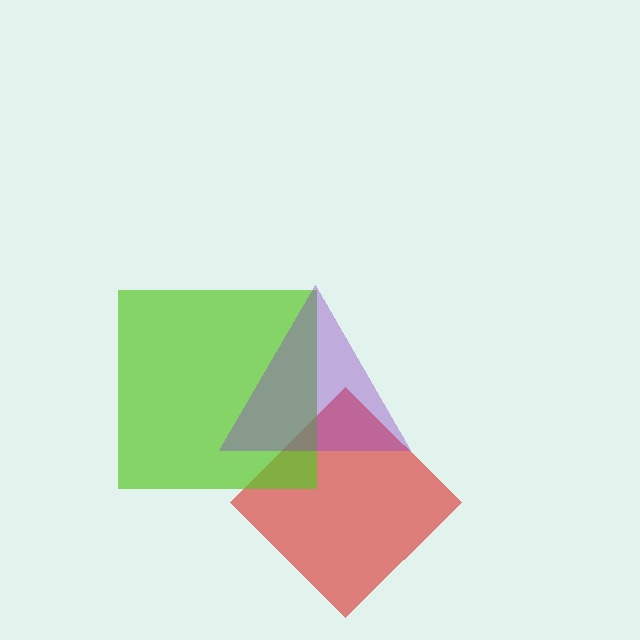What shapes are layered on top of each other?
The layered shapes are: a red diamond, a lime square, a purple triangle.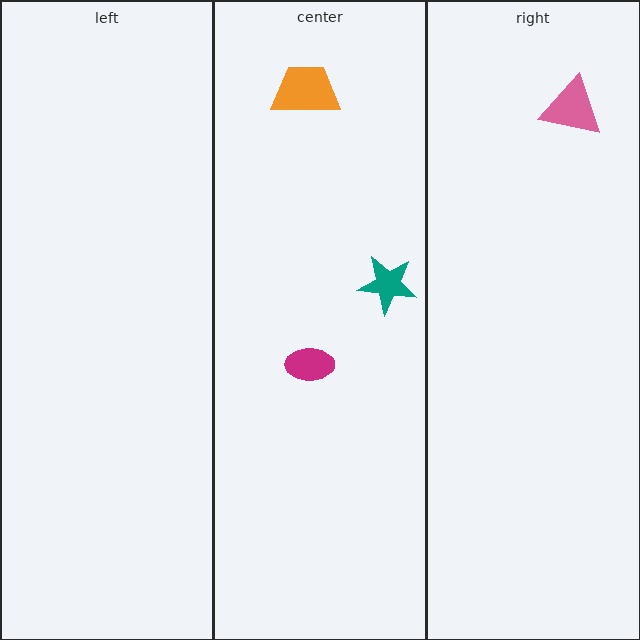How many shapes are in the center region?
3.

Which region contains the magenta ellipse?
The center region.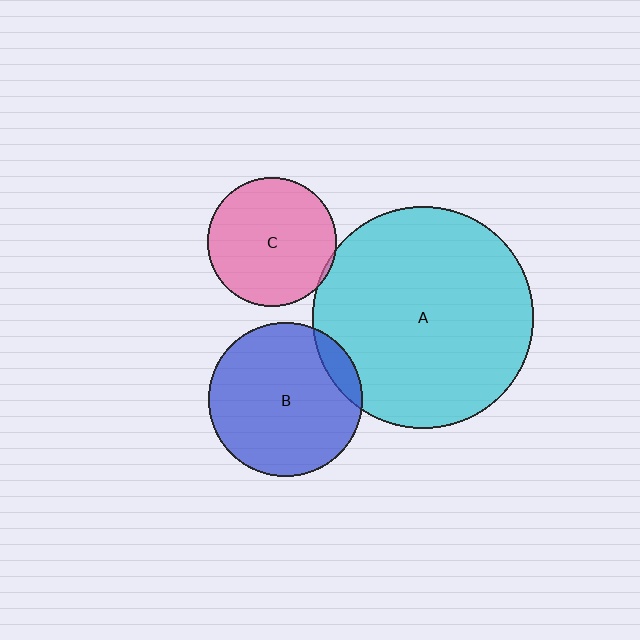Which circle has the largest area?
Circle A (cyan).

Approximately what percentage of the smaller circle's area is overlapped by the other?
Approximately 5%.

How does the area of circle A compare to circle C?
Approximately 3.0 times.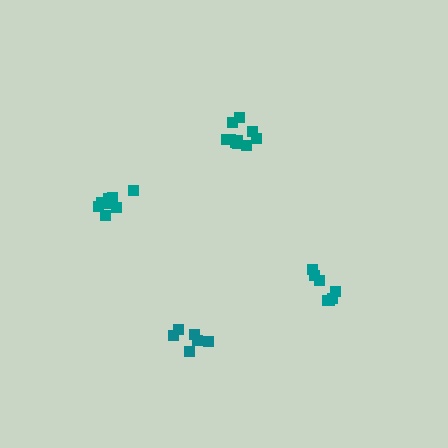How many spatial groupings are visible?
There are 4 spatial groupings.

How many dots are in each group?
Group 1: 10 dots, Group 2: 8 dots, Group 3: 7 dots, Group 4: 6 dots (31 total).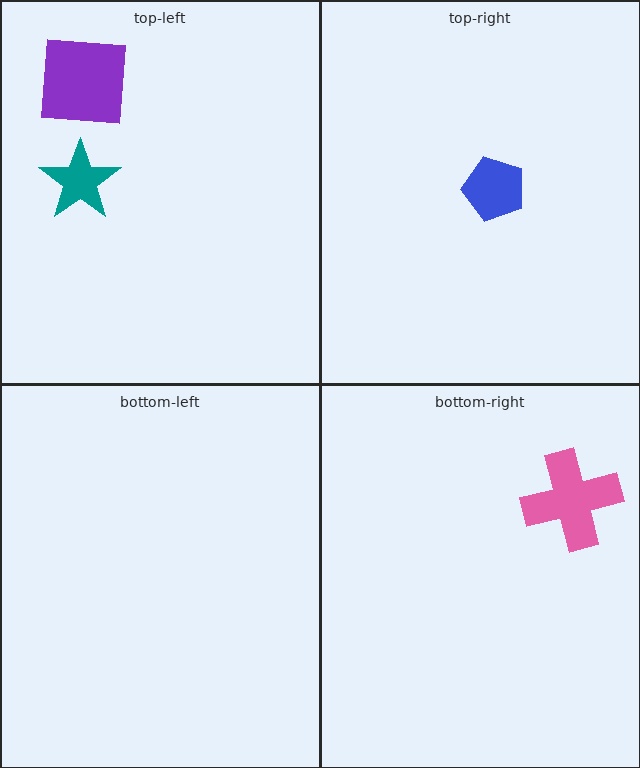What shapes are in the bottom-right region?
The pink cross.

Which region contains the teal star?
The top-left region.